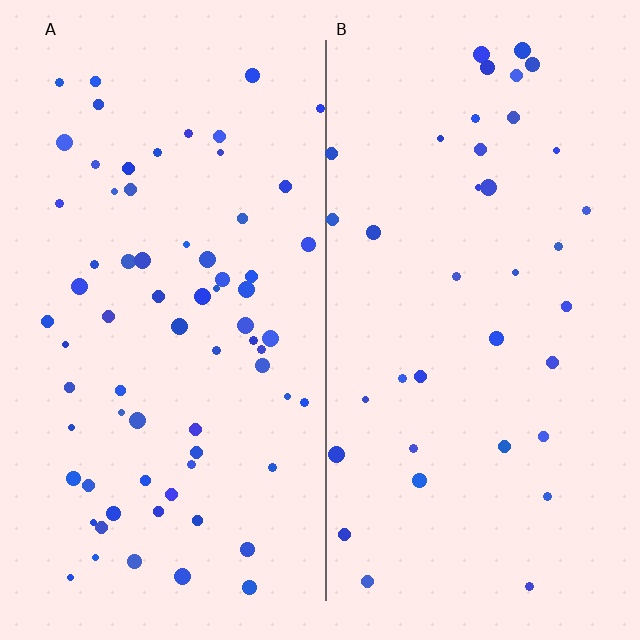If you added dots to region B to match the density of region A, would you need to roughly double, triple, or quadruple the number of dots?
Approximately double.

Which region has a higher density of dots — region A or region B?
A (the left).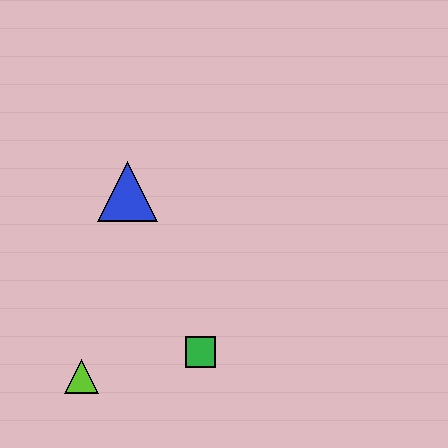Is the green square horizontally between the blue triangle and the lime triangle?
No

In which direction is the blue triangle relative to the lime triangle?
The blue triangle is above the lime triangle.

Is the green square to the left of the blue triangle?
No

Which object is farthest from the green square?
The blue triangle is farthest from the green square.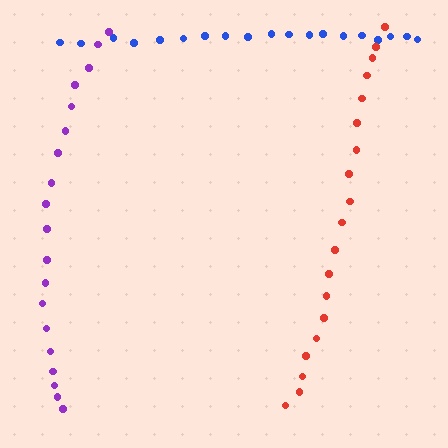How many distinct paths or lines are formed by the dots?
There are 3 distinct paths.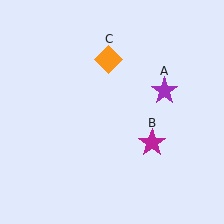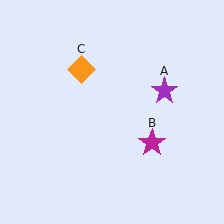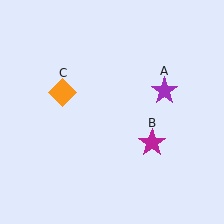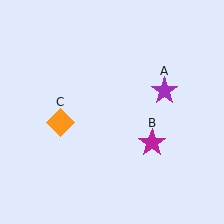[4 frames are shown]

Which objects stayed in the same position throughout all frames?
Purple star (object A) and magenta star (object B) remained stationary.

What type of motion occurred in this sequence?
The orange diamond (object C) rotated counterclockwise around the center of the scene.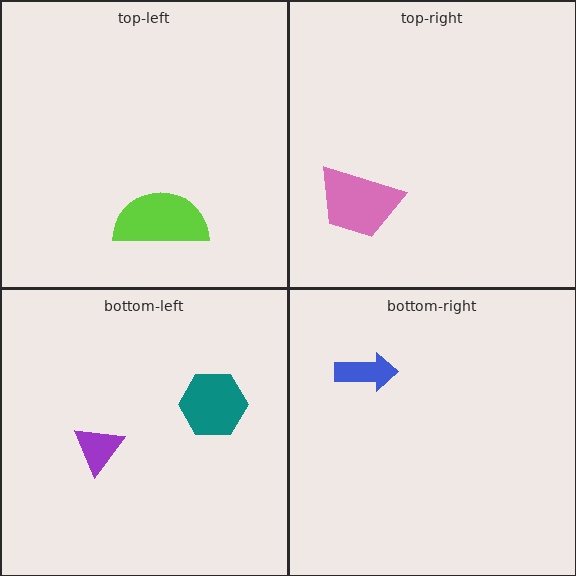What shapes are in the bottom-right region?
The blue arrow.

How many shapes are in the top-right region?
1.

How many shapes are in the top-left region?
1.